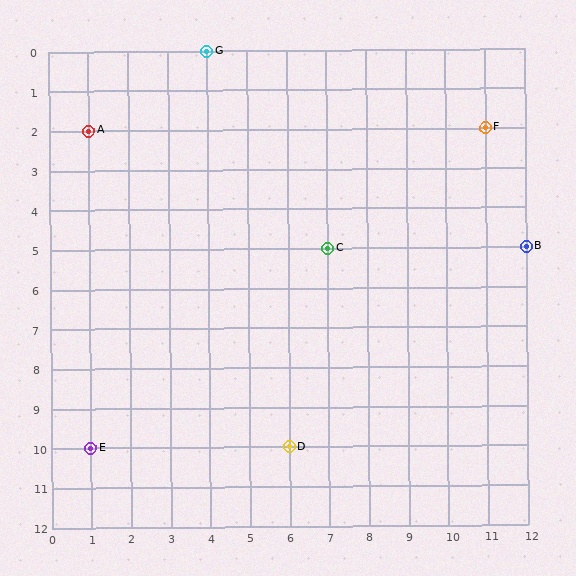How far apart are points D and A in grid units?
Points D and A are 5 columns and 8 rows apart (about 9.4 grid units diagonally).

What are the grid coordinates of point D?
Point D is at grid coordinates (6, 10).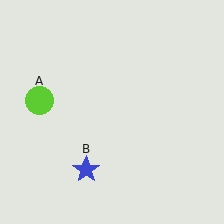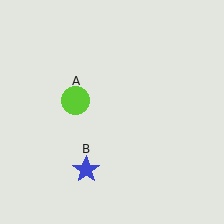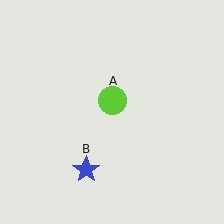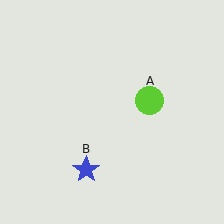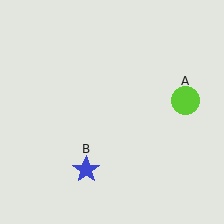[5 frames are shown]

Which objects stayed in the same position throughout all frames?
Blue star (object B) remained stationary.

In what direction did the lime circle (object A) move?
The lime circle (object A) moved right.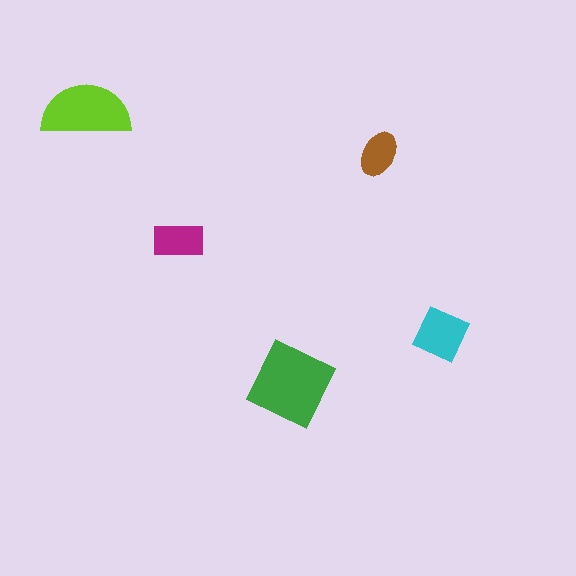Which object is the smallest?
The brown ellipse.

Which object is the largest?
The green diamond.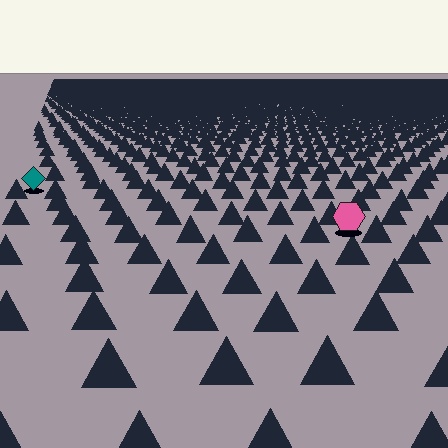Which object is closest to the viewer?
The pink hexagon is closest. The texture marks near it are larger and more spread out.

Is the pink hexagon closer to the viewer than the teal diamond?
Yes. The pink hexagon is closer — you can tell from the texture gradient: the ground texture is coarser near it.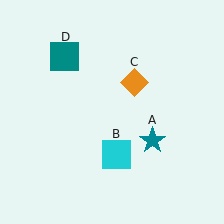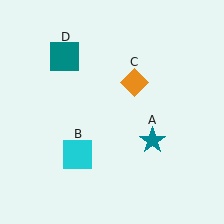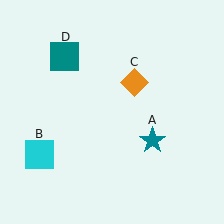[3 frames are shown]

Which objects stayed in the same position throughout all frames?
Teal star (object A) and orange diamond (object C) and teal square (object D) remained stationary.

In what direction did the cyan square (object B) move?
The cyan square (object B) moved left.